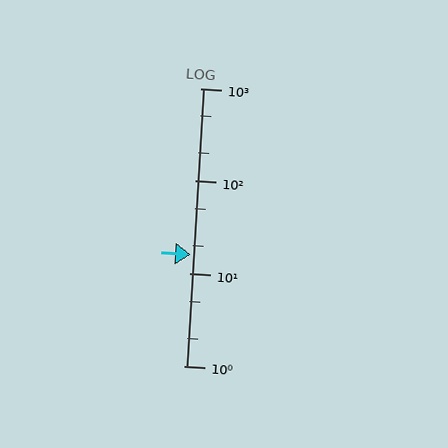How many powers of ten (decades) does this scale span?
The scale spans 3 decades, from 1 to 1000.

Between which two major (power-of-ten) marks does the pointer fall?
The pointer is between 10 and 100.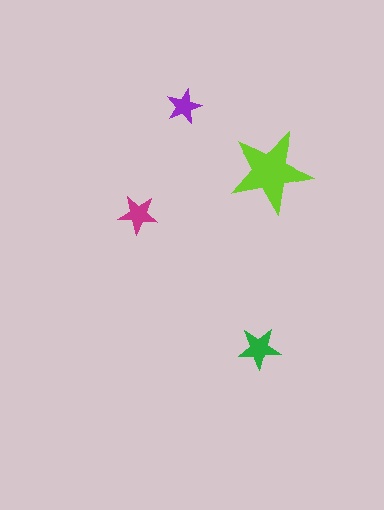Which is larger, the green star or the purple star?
The green one.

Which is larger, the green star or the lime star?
The lime one.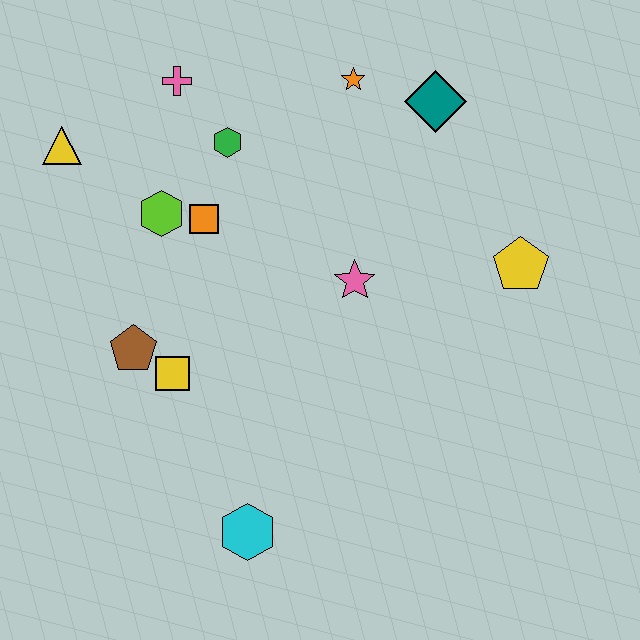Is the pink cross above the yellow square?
Yes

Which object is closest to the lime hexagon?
The orange square is closest to the lime hexagon.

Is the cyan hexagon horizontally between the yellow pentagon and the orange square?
Yes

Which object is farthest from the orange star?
The cyan hexagon is farthest from the orange star.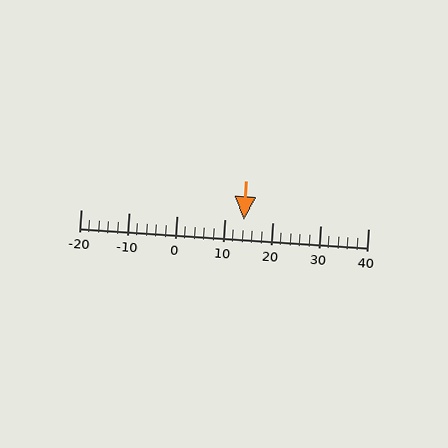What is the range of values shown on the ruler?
The ruler shows values from -20 to 40.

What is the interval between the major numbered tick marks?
The major tick marks are spaced 10 units apart.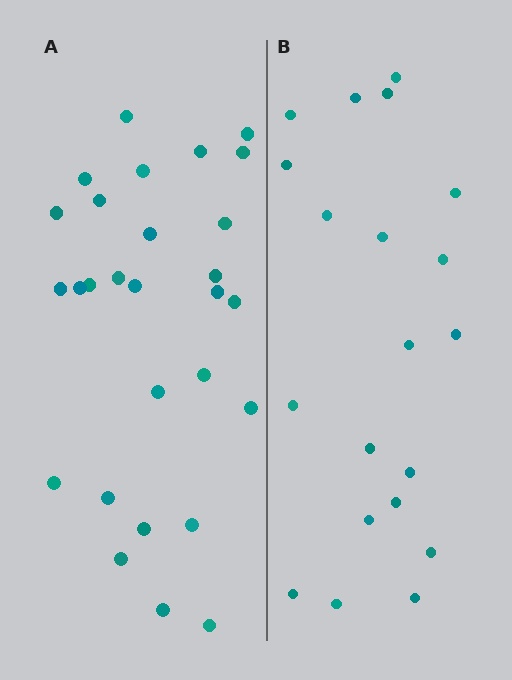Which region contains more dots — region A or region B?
Region A (the left region) has more dots.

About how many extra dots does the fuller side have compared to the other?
Region A has roughly 8 or so more dots than region B.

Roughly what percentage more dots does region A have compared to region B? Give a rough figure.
About 40% more.